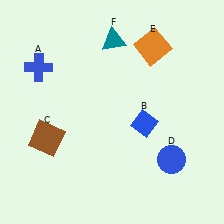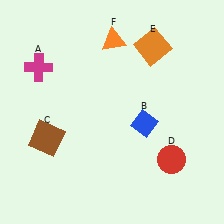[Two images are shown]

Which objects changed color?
A changed from blue to magenta. D changed from blue to red. F changed from teal to orange.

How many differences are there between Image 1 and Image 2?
There are 3 differences between the two images.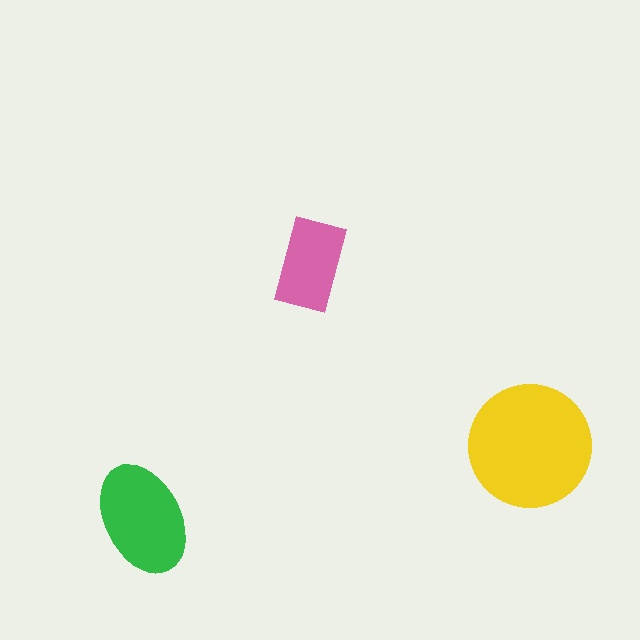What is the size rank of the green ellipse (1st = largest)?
2nd.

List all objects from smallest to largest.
The pink rectangle, the green ellipse, the yellow circle.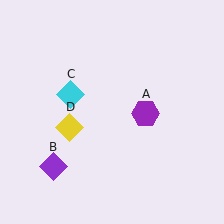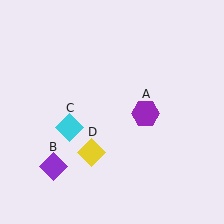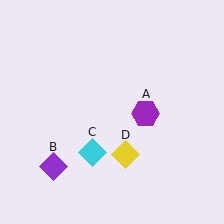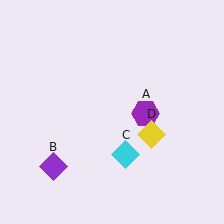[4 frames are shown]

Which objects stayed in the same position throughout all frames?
Purple hexagon (object A) and purple diamond (object B) remained stationary.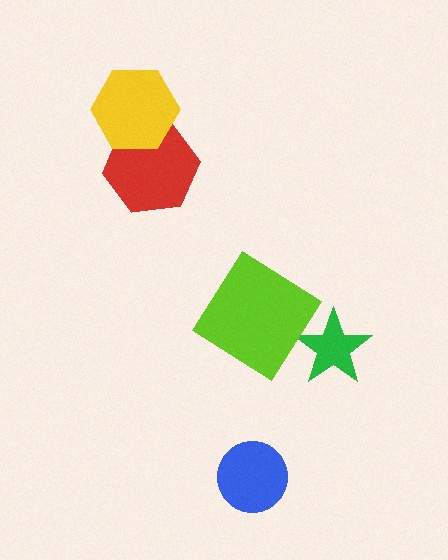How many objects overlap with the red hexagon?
1 object overlaps with the red hexagon.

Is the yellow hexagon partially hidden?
No, no other shape covers it.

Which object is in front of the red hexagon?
The yellow hexagon is in front of the red hexagon.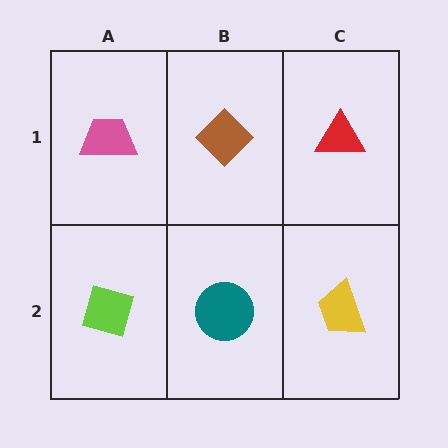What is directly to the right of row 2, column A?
A teal circle.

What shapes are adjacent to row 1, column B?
A teal circle (row 2, column B), a pink trapezoid (row 1, column A), a red triangle (row 1, column C).